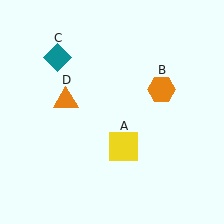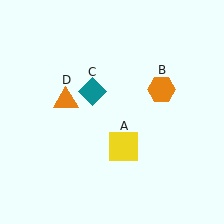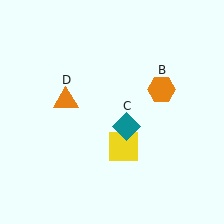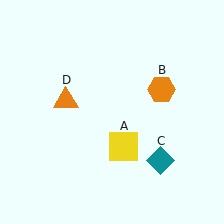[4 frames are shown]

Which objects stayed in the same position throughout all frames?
Yellow square (object A) and orange hexagon (object B) and orange triangle (object D) remained stationary.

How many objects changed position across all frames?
1 object changed position: teal diamond (object C).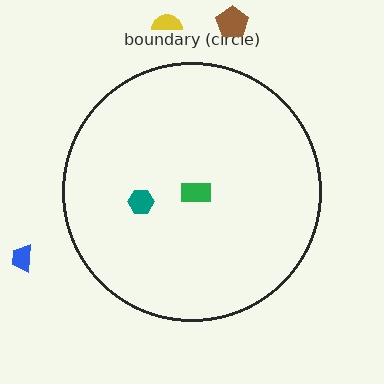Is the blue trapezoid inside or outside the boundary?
Outside.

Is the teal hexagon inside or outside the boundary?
Inside.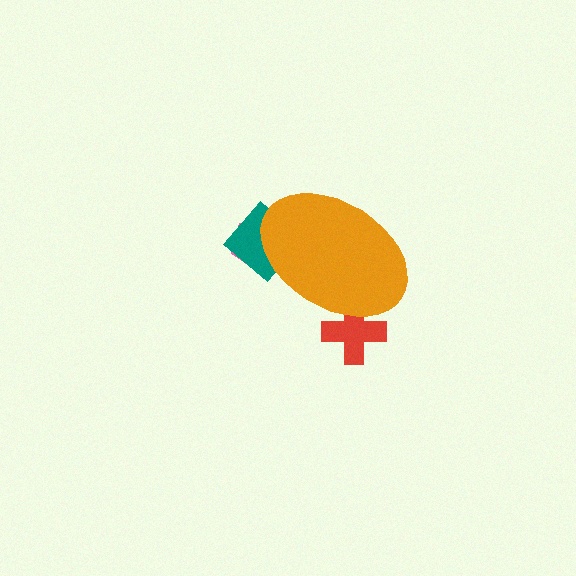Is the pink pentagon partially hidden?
Yes, the pink pentagon is partially hidden behind the orange ellipse.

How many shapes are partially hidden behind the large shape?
3 shapes are partially hidden.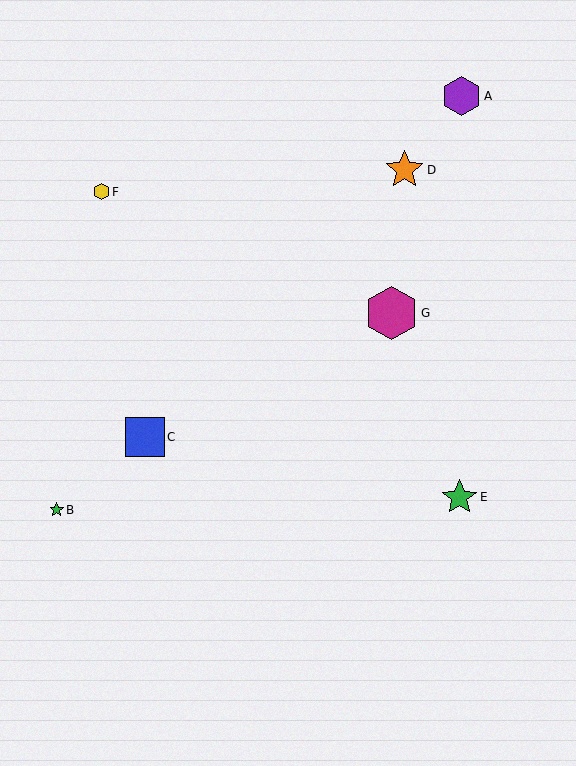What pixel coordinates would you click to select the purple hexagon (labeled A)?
Click at (462, 96) to select the purple hexagon A.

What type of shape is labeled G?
Shape G is a magenta hexagon.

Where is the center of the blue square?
The center of the blue square is at (145, 437).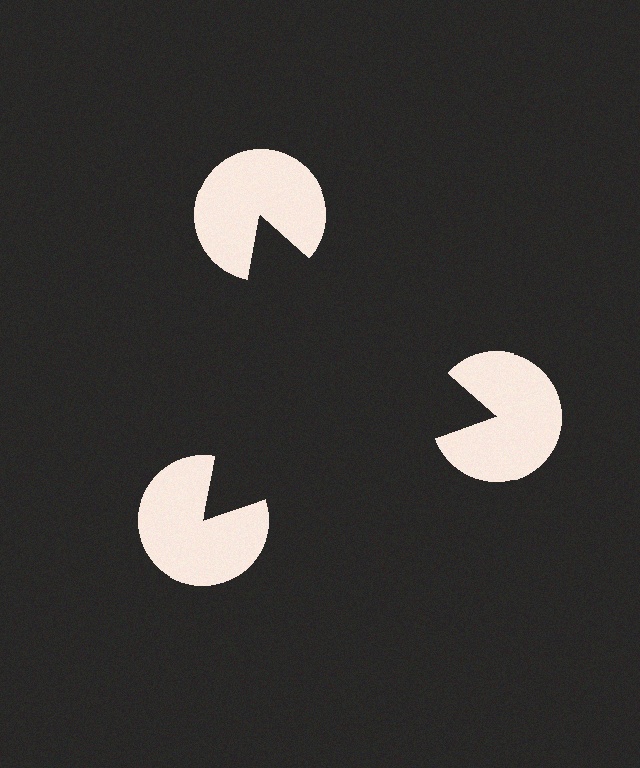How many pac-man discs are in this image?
There are 3 — one at each vertex of the illusory triangle.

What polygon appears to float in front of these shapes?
An illusory triangle — its edges are inferred from the aligned wedge cuts in the pac-man discs, not physically drawn.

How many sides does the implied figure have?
3 sides.